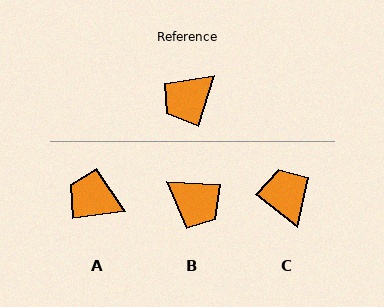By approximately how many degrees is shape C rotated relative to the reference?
Approximately 112 degrees clockwise.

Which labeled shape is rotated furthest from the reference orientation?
C, about 112 degrees away.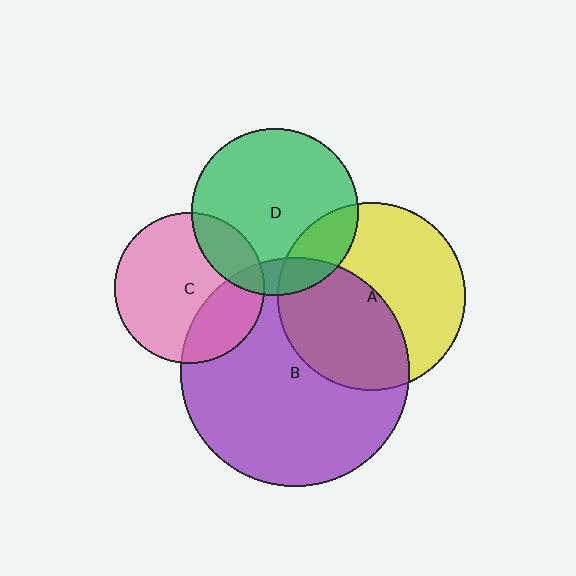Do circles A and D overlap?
Yes.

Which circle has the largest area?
Circle B (purple).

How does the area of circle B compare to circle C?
Approximately 2.3 times.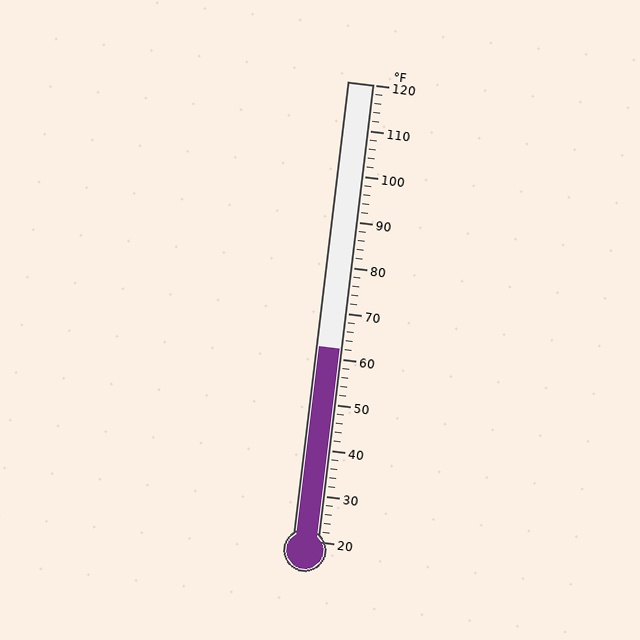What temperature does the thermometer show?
The thermometer shows approximately 62°F.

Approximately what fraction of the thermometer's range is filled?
The thermometer is filled to approximately 40% of its range.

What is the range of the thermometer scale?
The thermometer scale ranges from 20°F to 120°F.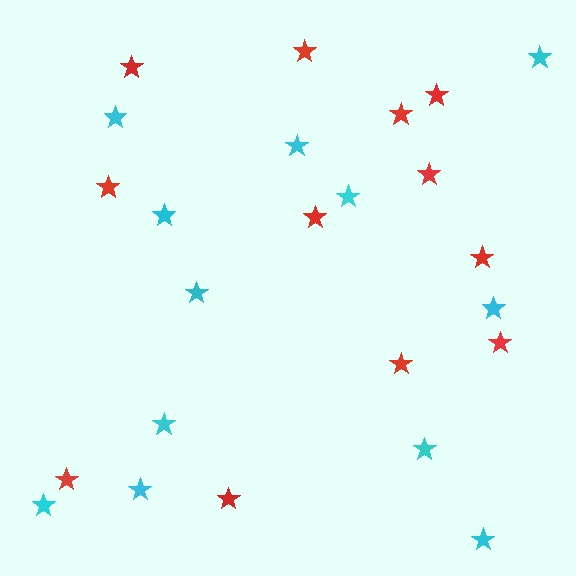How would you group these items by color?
There are 2 groups: one group of cyan stars (12) and one group of red stars (12).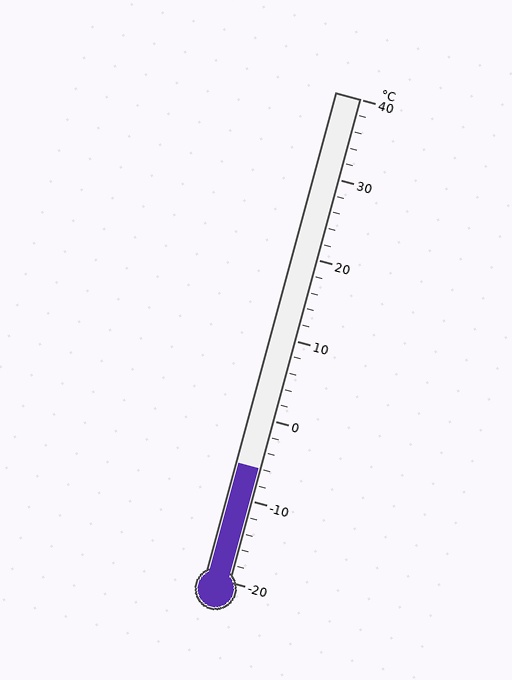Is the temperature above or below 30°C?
The temperature is below 30°C.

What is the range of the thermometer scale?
The thermometer scale ranges from -20°C to 40°C.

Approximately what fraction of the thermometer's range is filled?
The thermometer is filled to approximately 25% of its range.